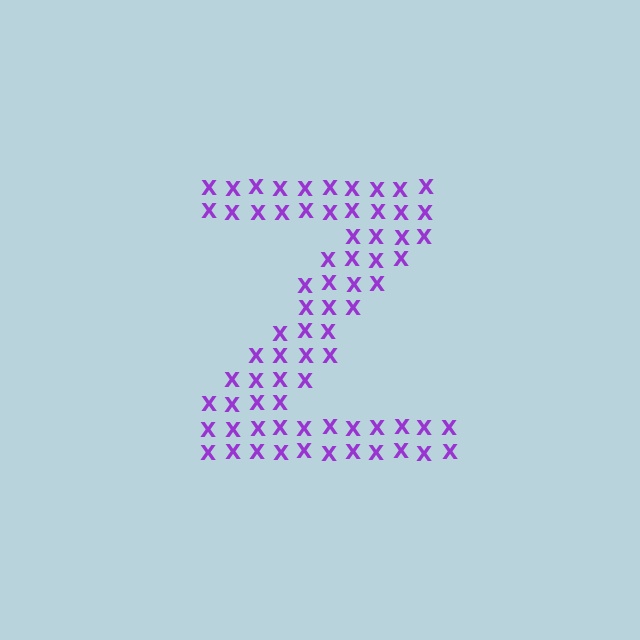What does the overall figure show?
The overall figure shows the letter Z.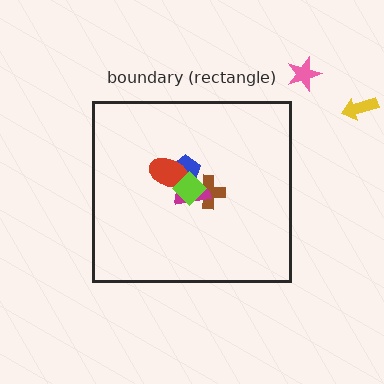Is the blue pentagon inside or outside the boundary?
Inside.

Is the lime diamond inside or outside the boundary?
Inside.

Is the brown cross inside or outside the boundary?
Inside.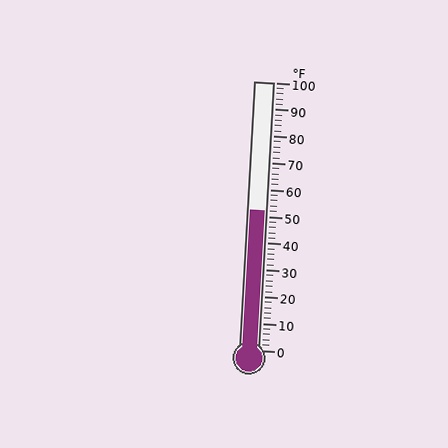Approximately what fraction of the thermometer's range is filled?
The thermometer is filled to approximately 50% of its range.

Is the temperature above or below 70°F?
The temperature is below 70°F.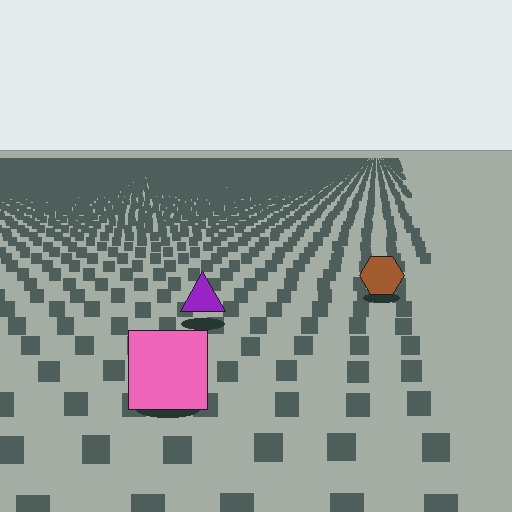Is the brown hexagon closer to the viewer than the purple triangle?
No. The purple triangle is closer — you can tell from the texture gradient: the ground texture is coarser near it.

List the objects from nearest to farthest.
From nearest to farthest: the pink square, the purple triangle, the brown hexagon.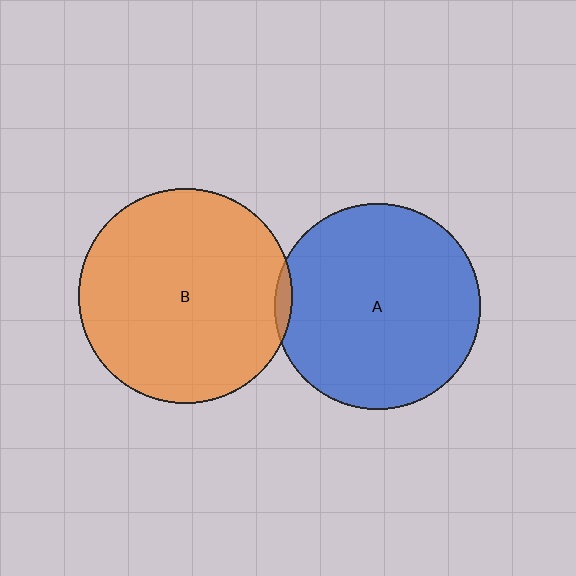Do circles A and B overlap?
Yes.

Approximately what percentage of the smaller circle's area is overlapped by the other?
Approximately 5%.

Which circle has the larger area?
Circle B (orange).